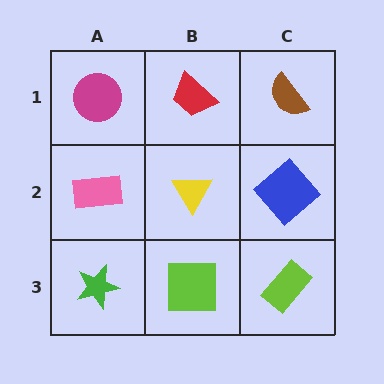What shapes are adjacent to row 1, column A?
A pink rectangle (row 2, column A), a red trapezoid (row 1, column B).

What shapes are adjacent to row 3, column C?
A blue diamond (row 2, column C), a lime square (row 3, column B).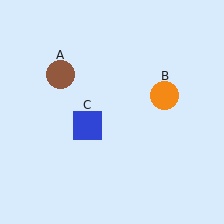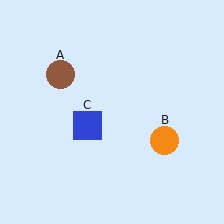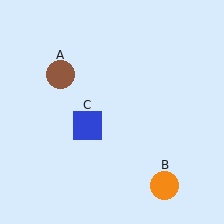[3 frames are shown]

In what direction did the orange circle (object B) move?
The orange circle (object B) moved down.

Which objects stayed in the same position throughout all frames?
Brown circle (object A) and blue square (object C) remained stationary.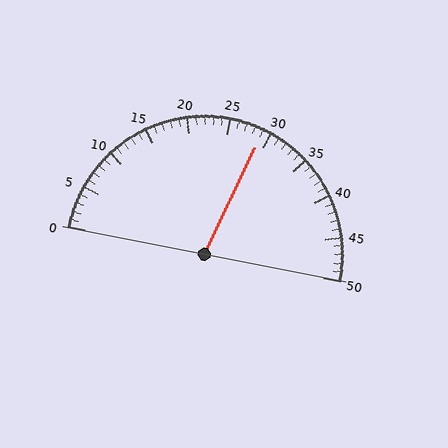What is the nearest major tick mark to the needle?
The nearest major tick mark is 30.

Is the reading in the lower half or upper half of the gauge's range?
The reading is in the upper half of the range (0 to 50).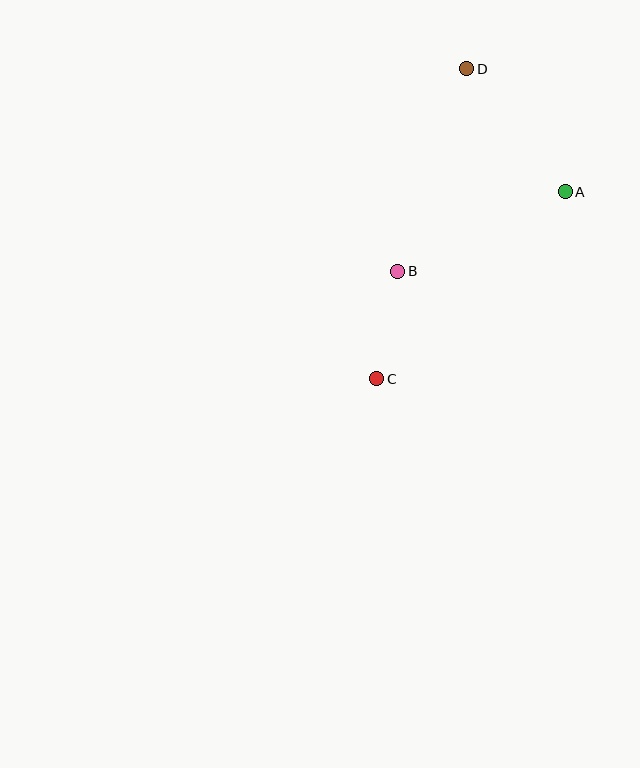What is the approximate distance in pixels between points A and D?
The distance between A and D is approximately 158 pixels.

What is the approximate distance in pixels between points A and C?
The distance between A and C is approximately 266 pixels.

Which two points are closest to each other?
Points B and C are closest to each other.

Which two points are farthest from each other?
Points C and D are farthest from each other.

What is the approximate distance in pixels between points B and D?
The distance between B and D is approximately 214 pixels.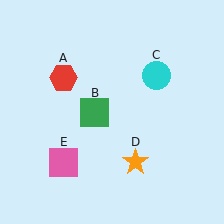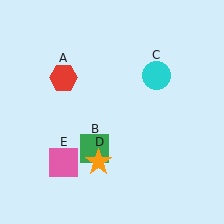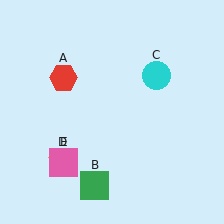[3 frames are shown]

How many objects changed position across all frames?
2 objects changed position: green square (object B), orange star (object D).